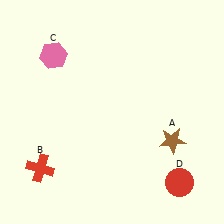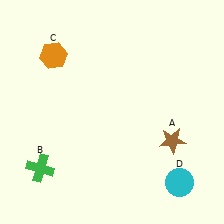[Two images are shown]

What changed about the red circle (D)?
In Image 1, D is red. In Image 2, it changed to cyan.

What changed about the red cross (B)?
In Image 1, B is red. In Image 2, it changed to green.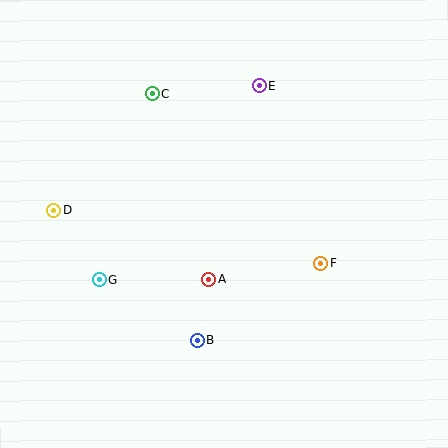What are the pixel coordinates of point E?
Point E is at (259, 85).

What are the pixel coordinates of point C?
Point C is at (152, 94).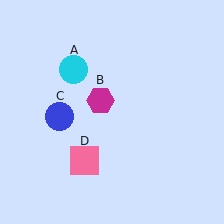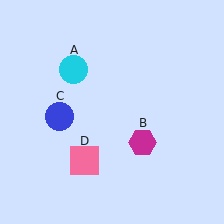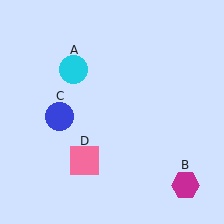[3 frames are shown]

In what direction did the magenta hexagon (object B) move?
The magenta hexagon (object B) moved down and to the right.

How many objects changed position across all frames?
1 object changed position: magenta hexagon (object B).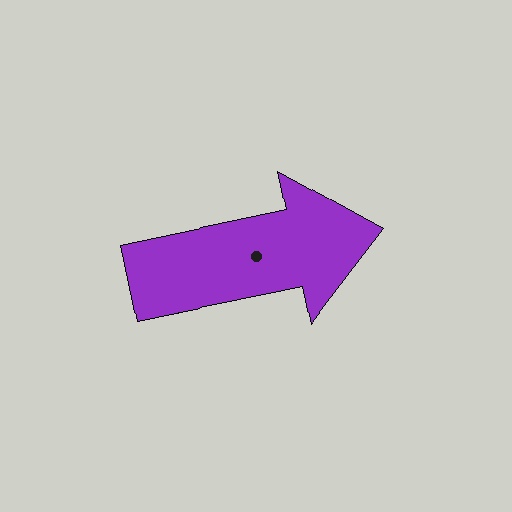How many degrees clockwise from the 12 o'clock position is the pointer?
Approximately 78 degrees.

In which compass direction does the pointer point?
East.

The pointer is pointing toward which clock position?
Roughly 3 o'clock.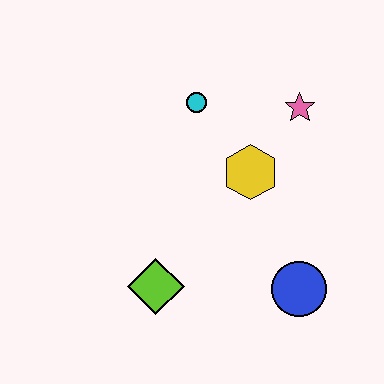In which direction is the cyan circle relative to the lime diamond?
The cyan circle is above the lime diamond.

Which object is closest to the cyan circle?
The yellow hexagon is closest to the cyan circle.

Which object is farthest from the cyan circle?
The blue circle is farthest from the cyan circle.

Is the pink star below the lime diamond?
No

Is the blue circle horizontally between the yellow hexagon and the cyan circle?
No